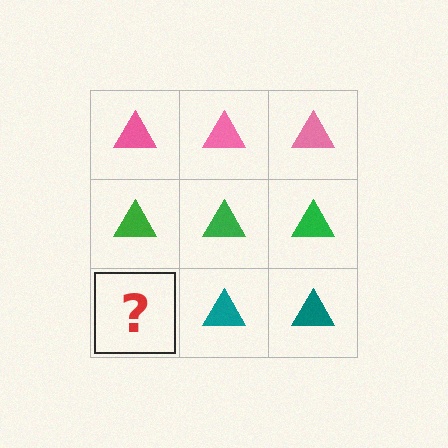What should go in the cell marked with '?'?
The missing cell should contain a teal triangle.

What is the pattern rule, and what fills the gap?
The rule is that each row has a consistent color. The gap should be filled with a teal triangle.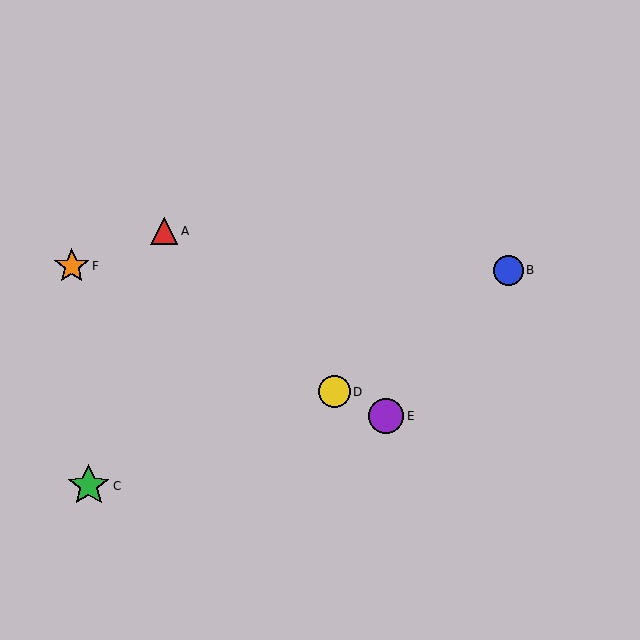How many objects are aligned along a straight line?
3 objects (D, E, F) are aligned along a straight line.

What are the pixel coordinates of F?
Object F is at (72, 266).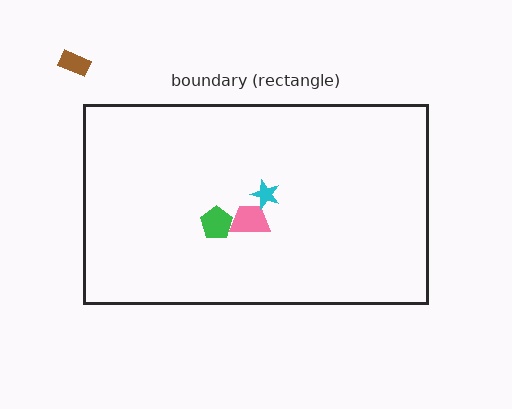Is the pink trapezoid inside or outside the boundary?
Inside.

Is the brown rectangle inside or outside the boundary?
Outside.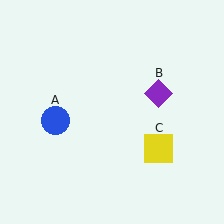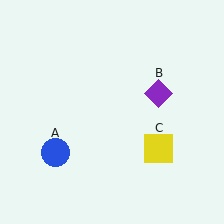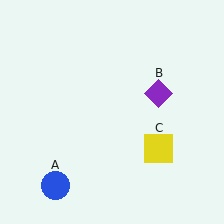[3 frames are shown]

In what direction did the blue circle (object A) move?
The blue circle (object A) moved down.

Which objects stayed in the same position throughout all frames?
Purple diamond (object B) and yellow square (object C) remained stationary.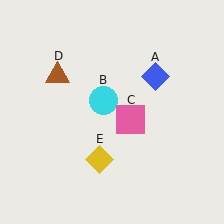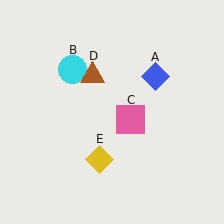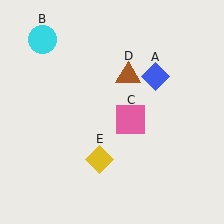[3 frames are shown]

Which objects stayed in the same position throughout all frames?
Blue diamond (object A) and pink square (object C) and yellow diamond (object E) remained stationary.